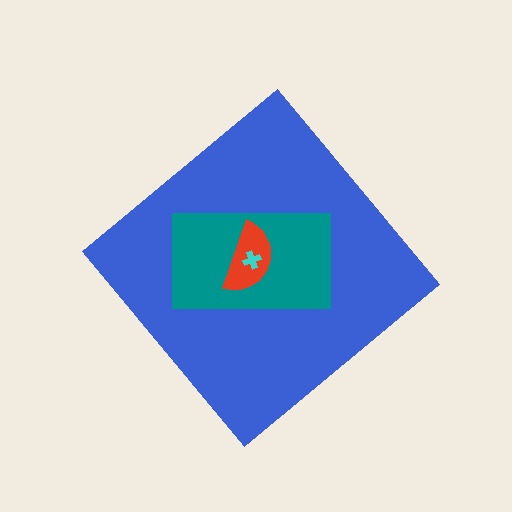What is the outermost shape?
The blue diamond.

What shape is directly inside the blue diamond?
The teal rectangle.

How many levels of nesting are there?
4.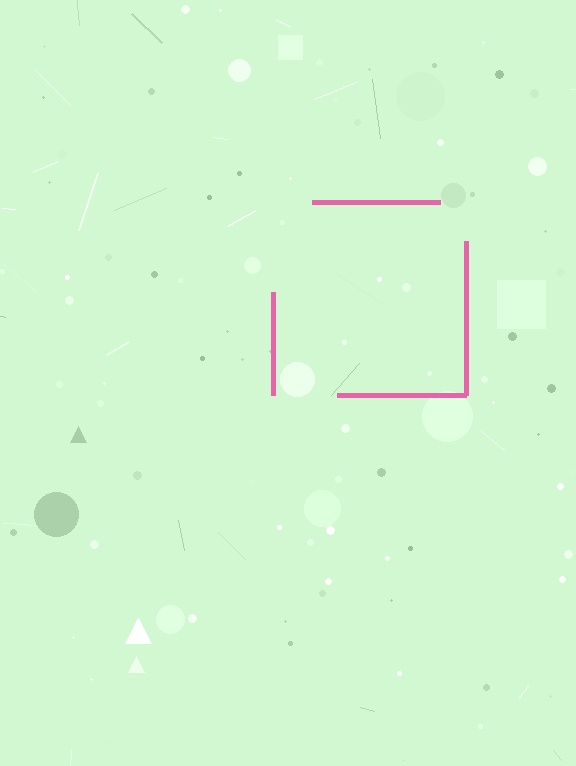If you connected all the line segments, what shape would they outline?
They would outline a square.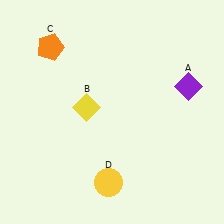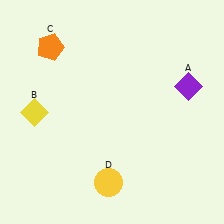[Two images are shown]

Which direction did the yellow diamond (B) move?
The yellow diamond (B) moved left.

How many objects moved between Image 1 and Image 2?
1 object moved between the two images.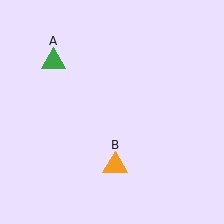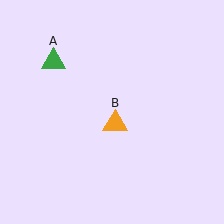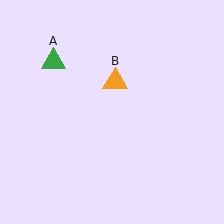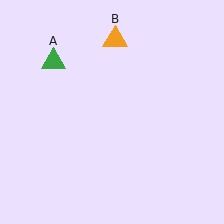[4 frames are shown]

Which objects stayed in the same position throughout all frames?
Green triangle (object A) remained stationary.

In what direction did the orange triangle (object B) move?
The orange triangle (object B) moved up.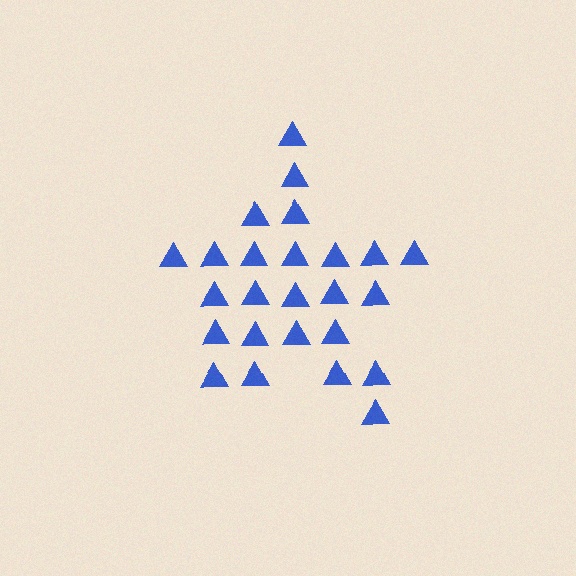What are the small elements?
The small elements are triangles.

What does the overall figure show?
The overall figure shows a star.